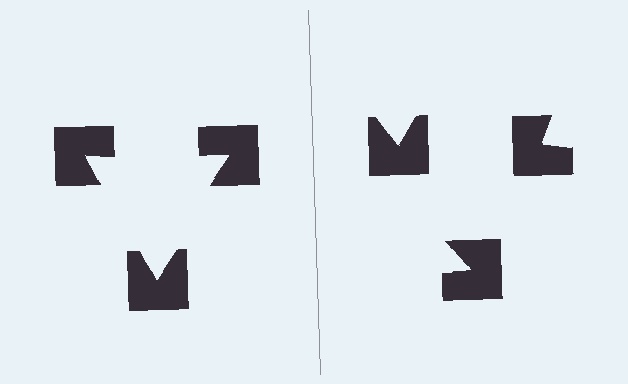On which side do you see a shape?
An illusory triangle appears on the left side. On the right side the wedge cuts are rotated, so no coherent shape forms.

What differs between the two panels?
The notched squares are positioned identically on both sides; only the wedge orientations differ. On the left they align to a triangle; on the right they are misaligned.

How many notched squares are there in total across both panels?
6 — 3 on each side.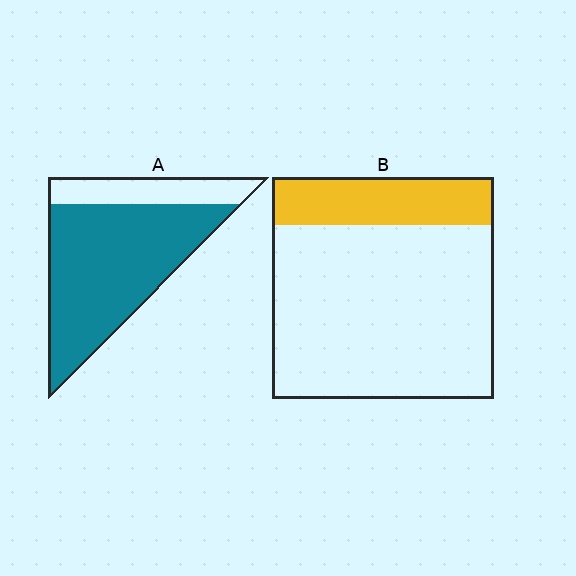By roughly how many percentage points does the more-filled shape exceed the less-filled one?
By roughly 55 percentage points (A over B).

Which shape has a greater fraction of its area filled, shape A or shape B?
Shape A.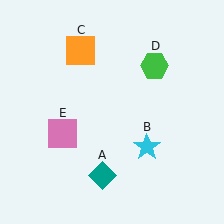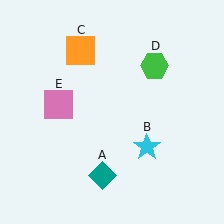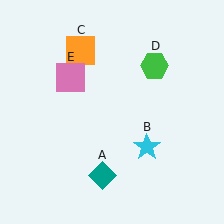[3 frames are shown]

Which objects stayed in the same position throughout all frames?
Teal diamond (object A) and cyan star (object B) and orange square (object C) and green hexagon (object D) remained stationary.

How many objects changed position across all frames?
1 object changed position: pink square (object E).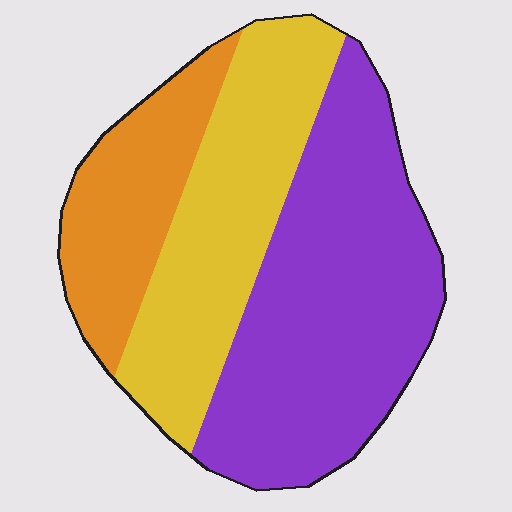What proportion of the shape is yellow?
Yellow covers about 30% of the shape.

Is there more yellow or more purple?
Purple.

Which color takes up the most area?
Purple, at roughly 50%.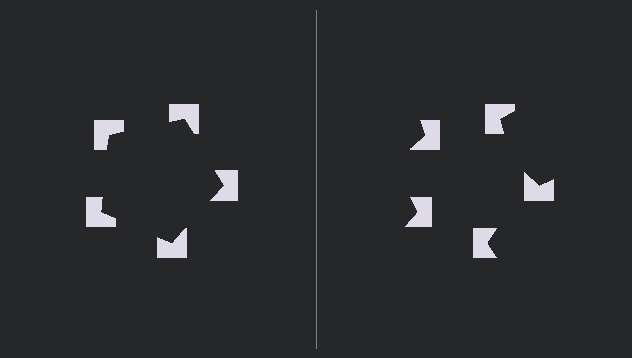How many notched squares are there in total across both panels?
10 — 5 on each side.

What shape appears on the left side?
An illusory pentagon.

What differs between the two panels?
The notched squares are positioned identically on both sides; only the wedge orientations differ. On the left they align to a pentagon; on the right they are misaligned.